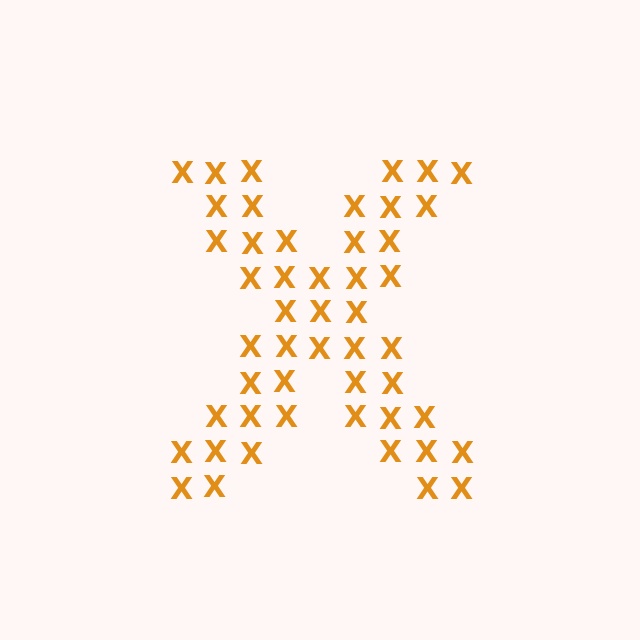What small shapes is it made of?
It is made of small letter X's.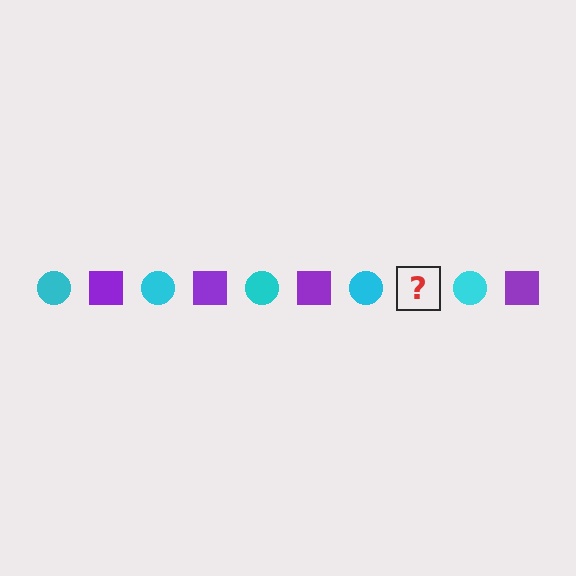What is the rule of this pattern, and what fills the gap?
The rule is that the pattern alternates between cyan circle and purple square. The gap should be filled with a purple square.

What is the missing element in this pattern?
The missing element is a purple square.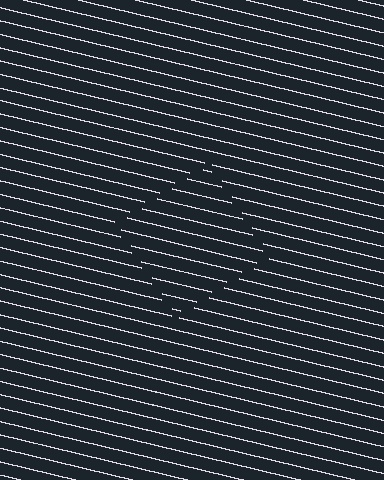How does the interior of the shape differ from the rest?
The interior of the shape contains the same grating, shifted by half a period — the contour is defined by the phase discontinuity where line-ends from the inner and outer gratings abut.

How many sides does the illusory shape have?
4 sides — the line-ends trace a square.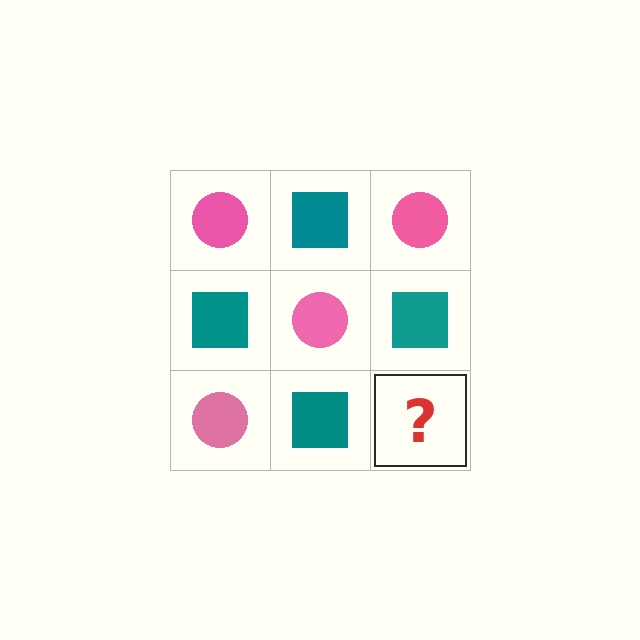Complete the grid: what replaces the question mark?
The question mark should be replaced with a pink circle.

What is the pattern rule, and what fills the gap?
The rule is that it alternates pink circle and teal square in a checkerboard pattern. The gap should be filled with a pink circle.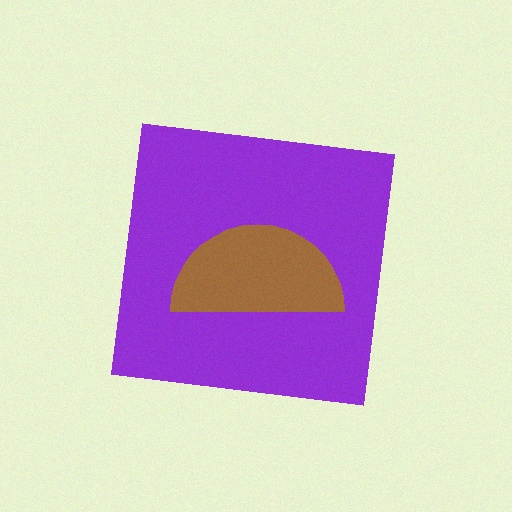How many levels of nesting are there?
2.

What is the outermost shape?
The purple square.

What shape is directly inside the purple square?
The brown semicircle.